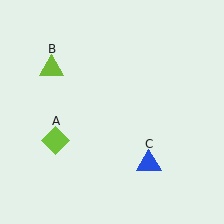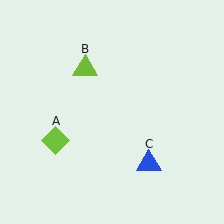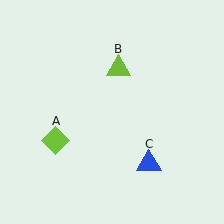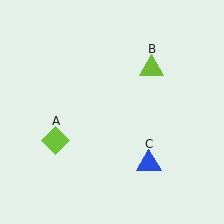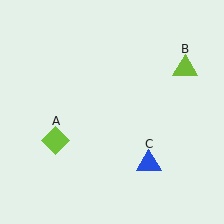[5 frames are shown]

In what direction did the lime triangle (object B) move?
The lime triangle (object B) moved right.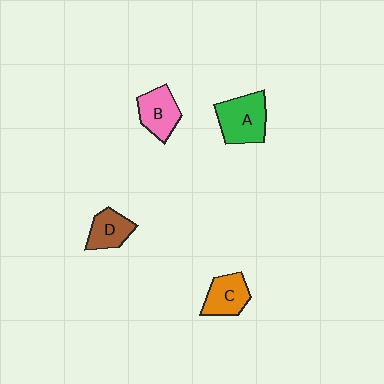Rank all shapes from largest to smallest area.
From largest to smallest: A (green), B (pink), C (orange), D (brown).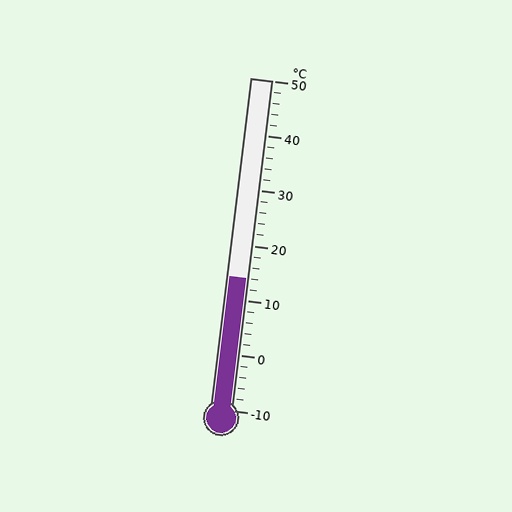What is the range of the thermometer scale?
The thermometer scale ranges from -10°C to 50°C.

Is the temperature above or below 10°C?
The temperature is above 10°C.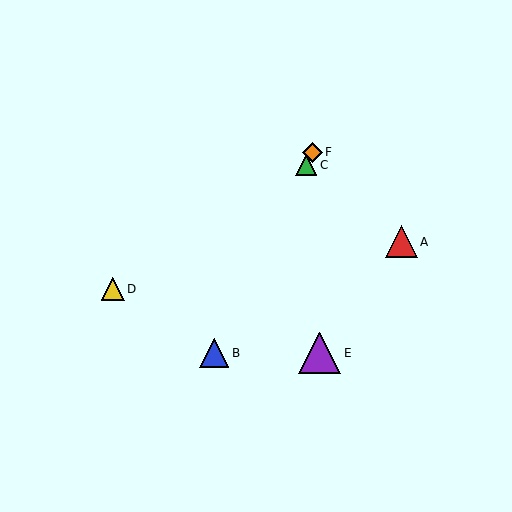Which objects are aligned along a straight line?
Objects B, C, F are aligned along a straight line.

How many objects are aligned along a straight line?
3 objects (B, C, F) are aligned along a straight line.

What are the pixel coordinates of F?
Object F is at (312, 152).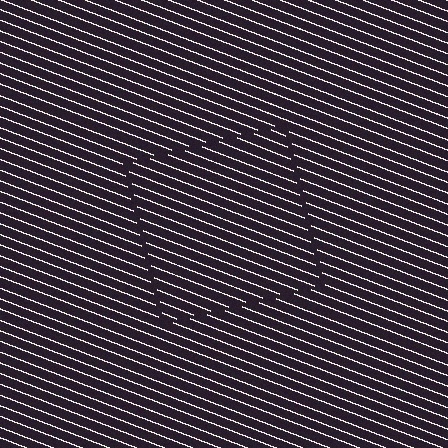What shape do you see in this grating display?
An illusory square. The interior of the shape contains the same grating, shifted by half a period — the contour is defined by the phase discontinuity where line-ends from the inner and outer gratings abut.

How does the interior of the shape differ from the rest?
The interior of the shape contains the same grating, shifted by half a period — the contour is defined by the phase discontinuity where line-ends from the inner and outer gratings abut.